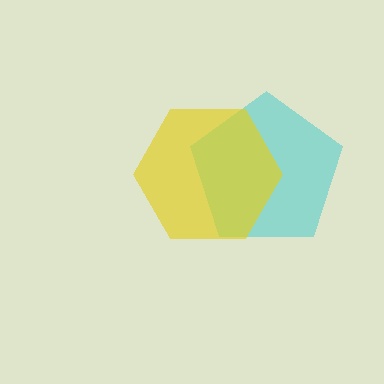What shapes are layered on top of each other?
The layered shapes are: a cyan pentagon, a yellow hexagon.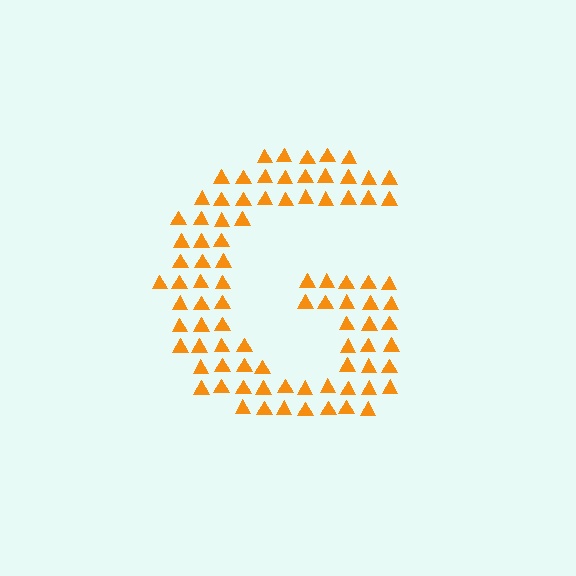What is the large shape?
The large shape is the letter G.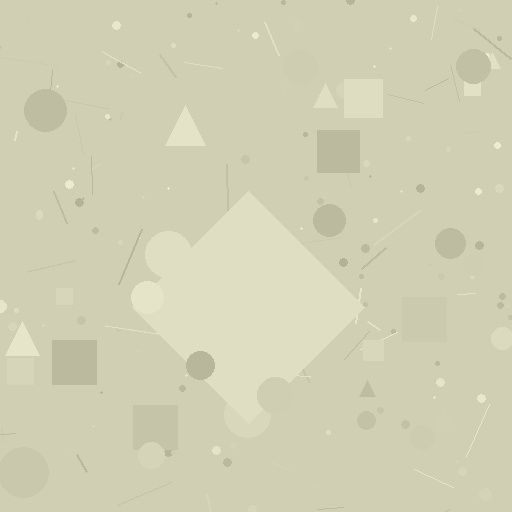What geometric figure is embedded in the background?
A diamond is embedded in the background.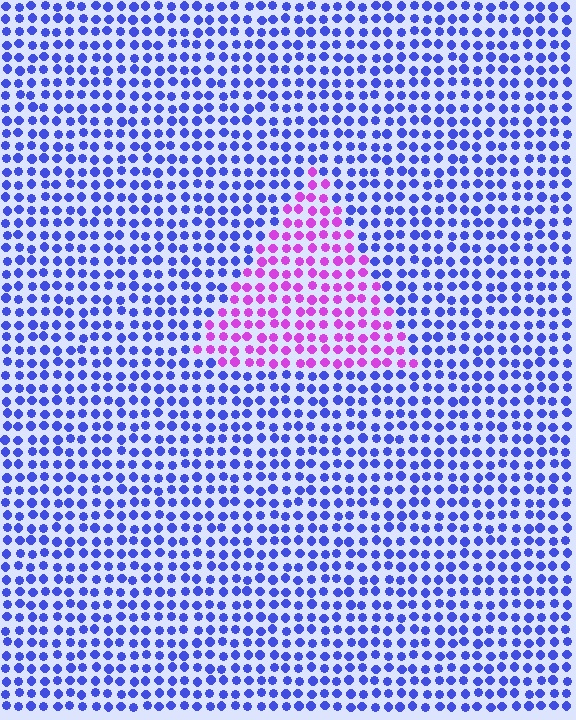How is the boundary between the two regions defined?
The boundary is defined purely by a slight shift in hue (about 60 degrees). Spacing, size, and orientation are identical on both sides.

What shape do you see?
I see a triangle.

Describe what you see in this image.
The image is filled with small blue elements in a uniform arrangement. A triangle-shaped region is visible where the elements are tinted to a slightly different hue, forming a subtle color boundary.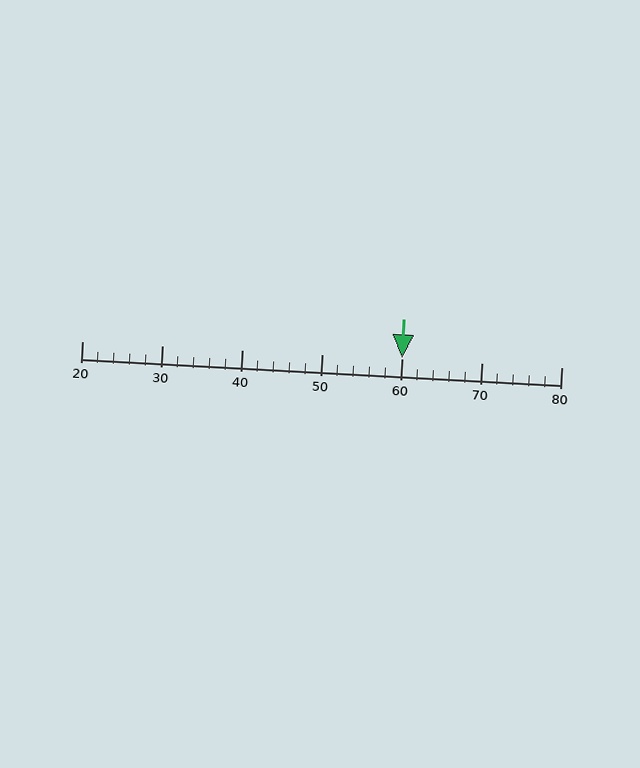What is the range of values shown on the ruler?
The ruler shows values from 20 to 80.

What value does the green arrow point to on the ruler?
The green arrow points to approximately 60.